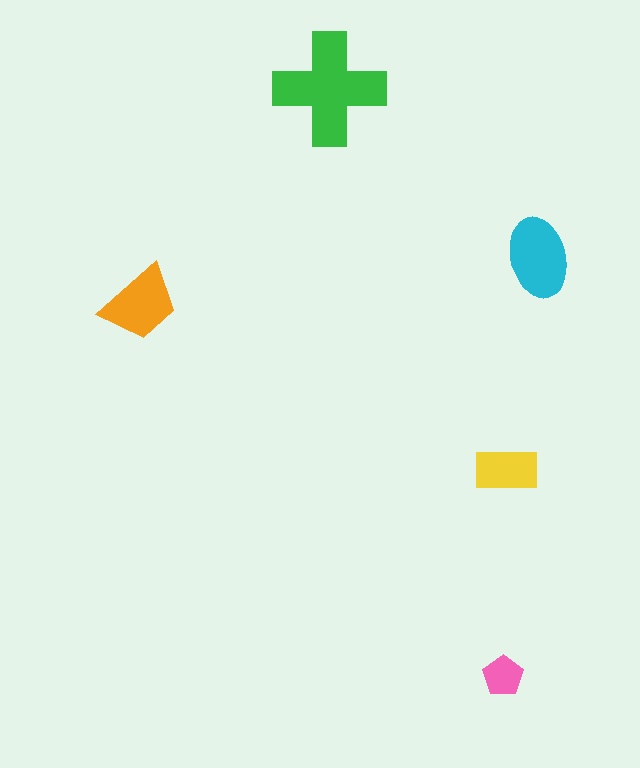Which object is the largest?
The green cross.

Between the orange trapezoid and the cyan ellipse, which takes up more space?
The cyan ellipse.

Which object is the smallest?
The pink pentagon.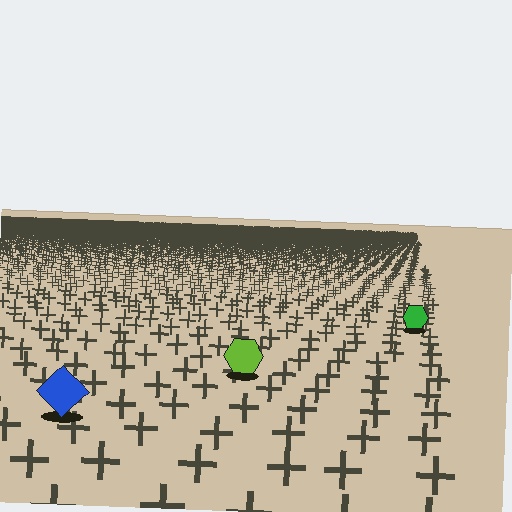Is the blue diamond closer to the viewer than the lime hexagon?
Yes. The blue diamond is closer — you can tell from the texture gradient: the ground texture is coarser near it.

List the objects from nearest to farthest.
From nearest to farthest: the blue diamond, the lime hexagon, the green hexagon.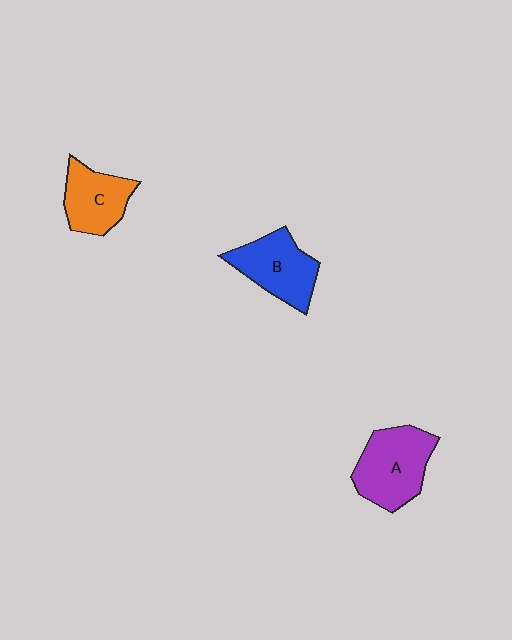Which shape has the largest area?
Shape A (purple).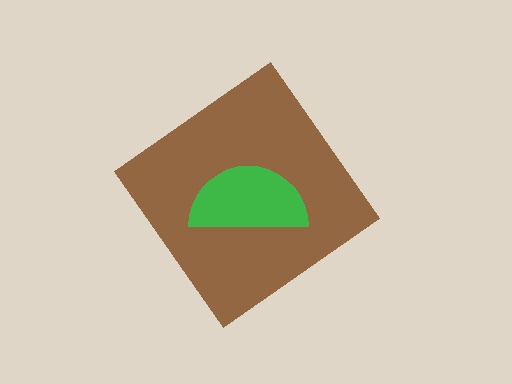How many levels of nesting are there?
2.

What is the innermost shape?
The green semicircle.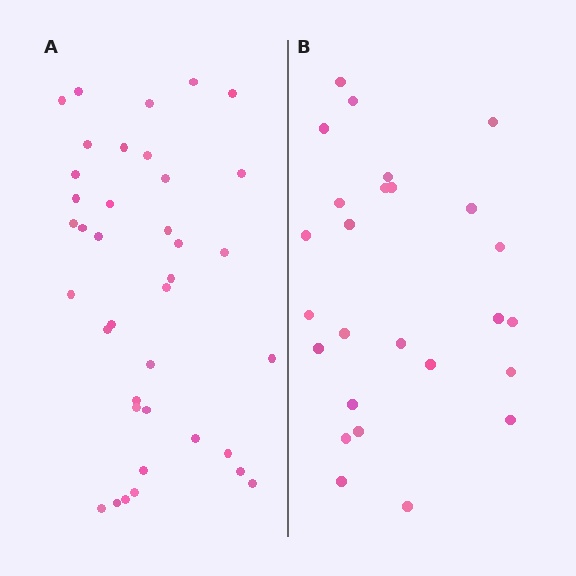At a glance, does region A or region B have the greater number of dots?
Region A (the left region) has more dots.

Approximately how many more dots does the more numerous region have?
Region A has roughly 12 or so more dots than region B.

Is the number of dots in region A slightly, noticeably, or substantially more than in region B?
Region A has substantially more. The ratio is roughly 1.5 to 1.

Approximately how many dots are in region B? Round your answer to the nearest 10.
About 30 dots. (The exact count is 26, which rounds to 30.)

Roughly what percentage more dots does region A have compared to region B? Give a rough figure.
About 45% more.